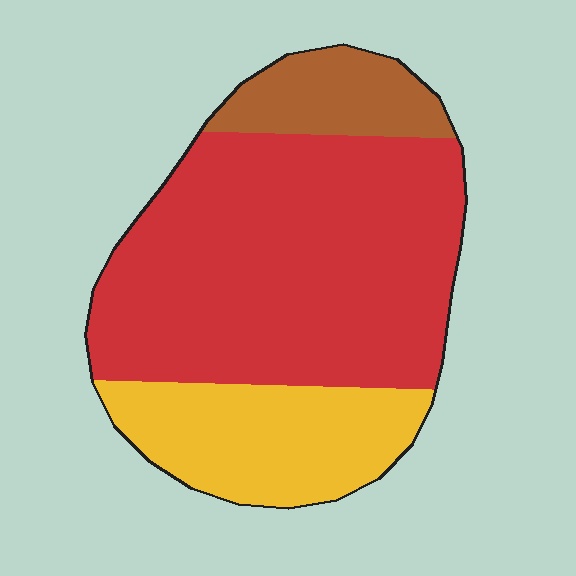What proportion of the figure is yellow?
Yellow takes up less than a quarter of the figure.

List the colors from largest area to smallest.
From largest to smallest: red, yellow, brown.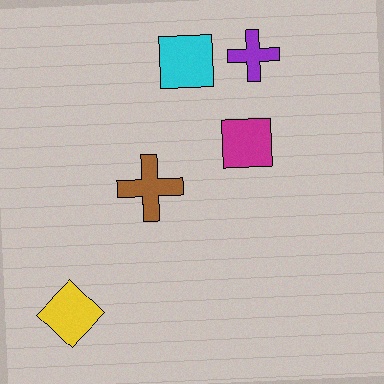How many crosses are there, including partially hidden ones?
There are 2 crosses.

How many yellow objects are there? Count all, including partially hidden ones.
There is 1 yellow object.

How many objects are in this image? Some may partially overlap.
There are 5 objects.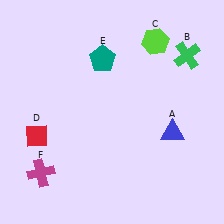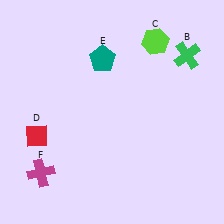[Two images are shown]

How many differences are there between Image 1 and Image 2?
There is 1 difference between the two images.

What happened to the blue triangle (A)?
The blue triangle (A) was removed in Image 2. It was in the bottom-right area of Image 1.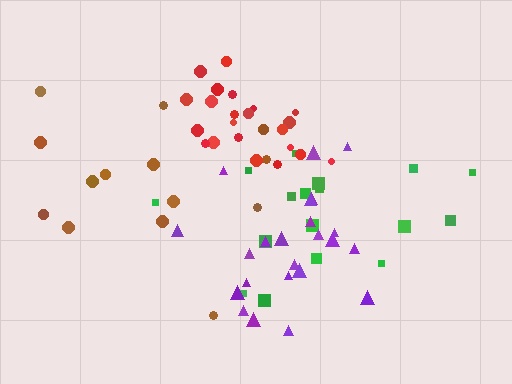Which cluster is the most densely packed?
Red.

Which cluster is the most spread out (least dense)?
Brown.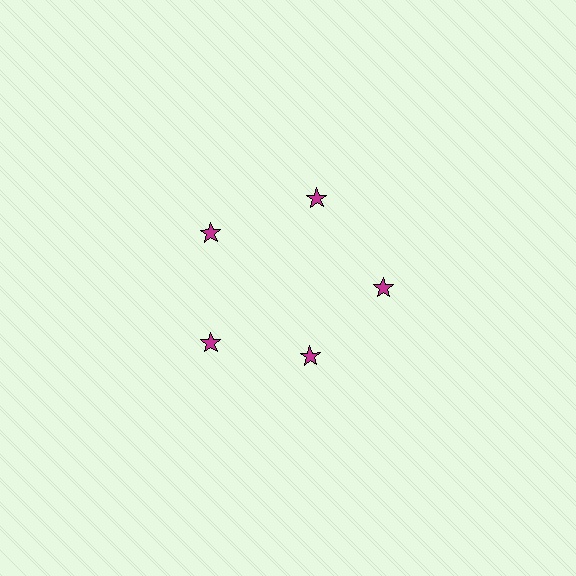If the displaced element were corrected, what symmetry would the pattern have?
It would have 5-fold rotational symmetry — the pattern would map onto itself every 72 degrees.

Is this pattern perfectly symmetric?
No. The 5 magenta stars are arranged in a ring, but one element near the 5 o'clock position is pulled inward toward the center, breaking the 5-fold rotational symmetry.